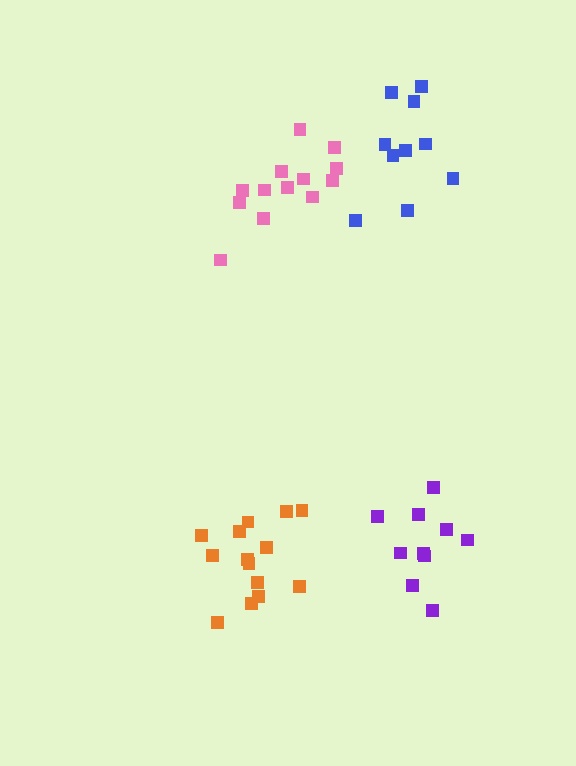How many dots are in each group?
Group 1: 10 dots, Group 2: 14 dots, Group 3: 13 dots, Group 4: 10 dots (47 total).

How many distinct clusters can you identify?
There are 4 distinct clusters.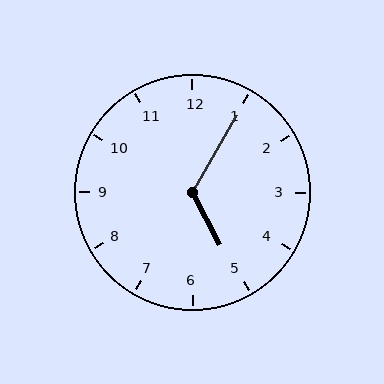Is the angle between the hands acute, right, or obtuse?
It is obtuse.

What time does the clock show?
5:05.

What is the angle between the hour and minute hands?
Approximately 122 degrees.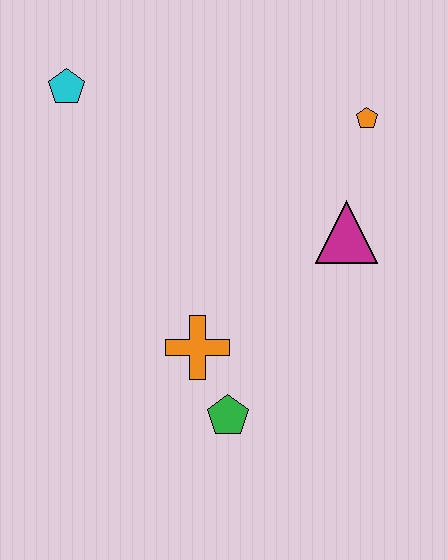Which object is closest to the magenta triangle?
The orange pentagon is closest to the magenta triangle.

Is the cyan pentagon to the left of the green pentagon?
Yes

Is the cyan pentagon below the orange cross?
No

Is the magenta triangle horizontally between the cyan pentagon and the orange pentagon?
Yes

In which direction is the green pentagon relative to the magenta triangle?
The green pentagon is below the magenta triangle.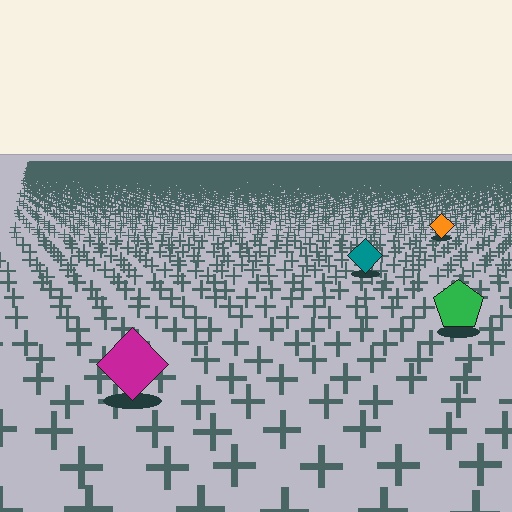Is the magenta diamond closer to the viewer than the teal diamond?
Yes. The magenta diamond is closer — you can tell from the texture gradient: the ground texture is coarser near it.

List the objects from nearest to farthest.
From nearest to farthest: the magenta diamond, the green pentagon, the teal diamond, the orange diamond.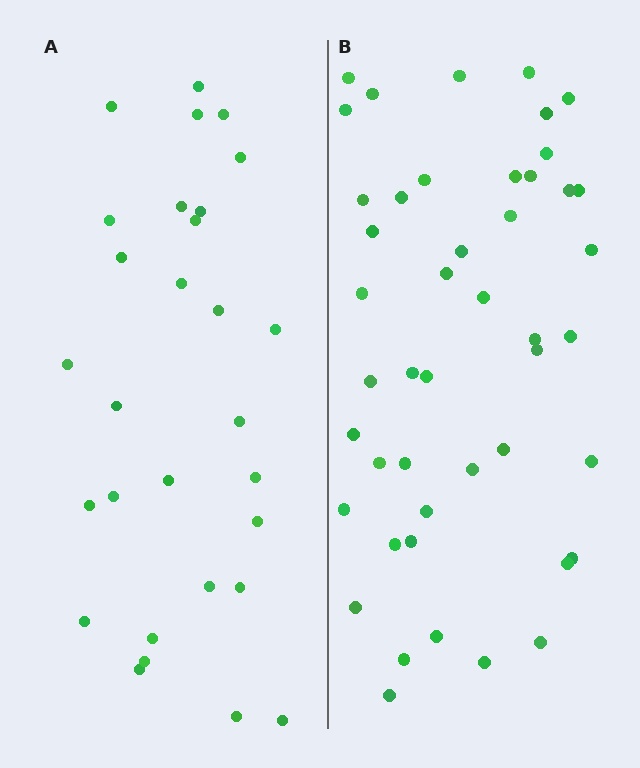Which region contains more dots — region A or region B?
Region B (the right region) has more dots.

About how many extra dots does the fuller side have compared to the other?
Region B has approximately 15 more dots than region A.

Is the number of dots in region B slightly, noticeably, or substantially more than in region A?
Region B has substantially more. The ratio is roughly 1.6 to 1.